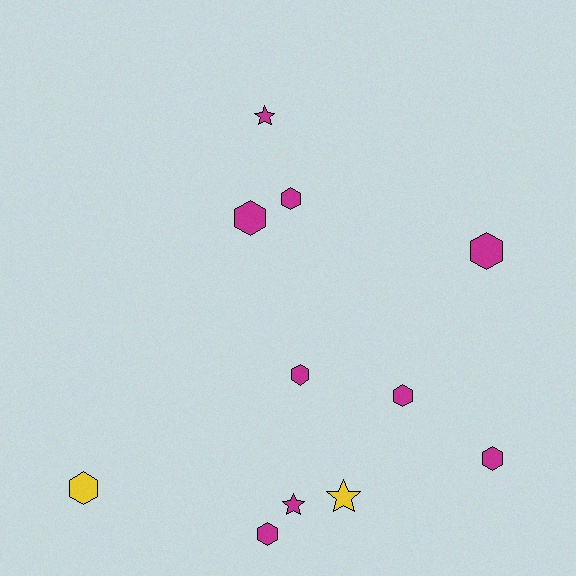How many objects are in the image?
There are 11 objects.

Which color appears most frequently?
Magenta, with 9 objects.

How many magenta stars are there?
There are 2 magenta stars.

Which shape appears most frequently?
Hexagon, with 8 objects.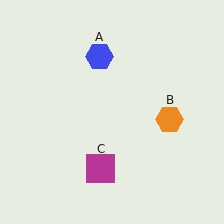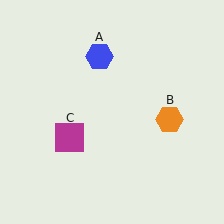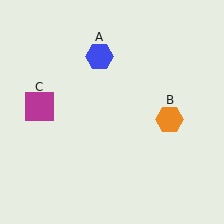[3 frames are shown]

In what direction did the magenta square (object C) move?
The magenta square (object C) moved up and to the left.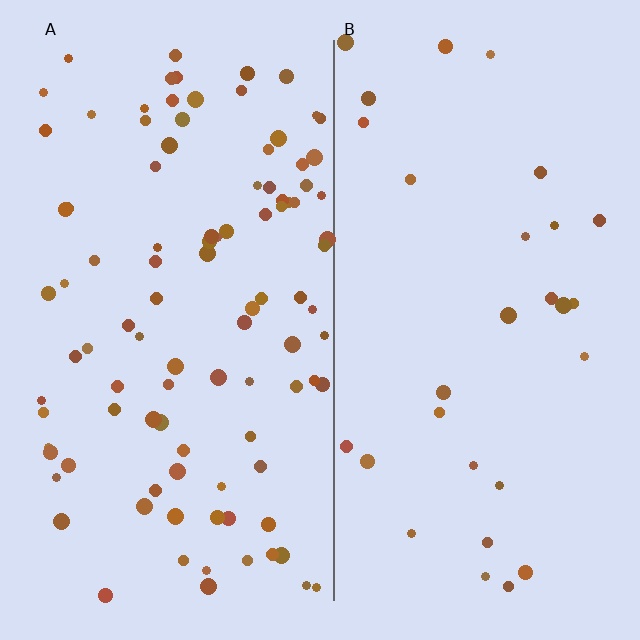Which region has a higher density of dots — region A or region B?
A (the left).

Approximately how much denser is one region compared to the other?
Approximately 3.3× — region A over region B.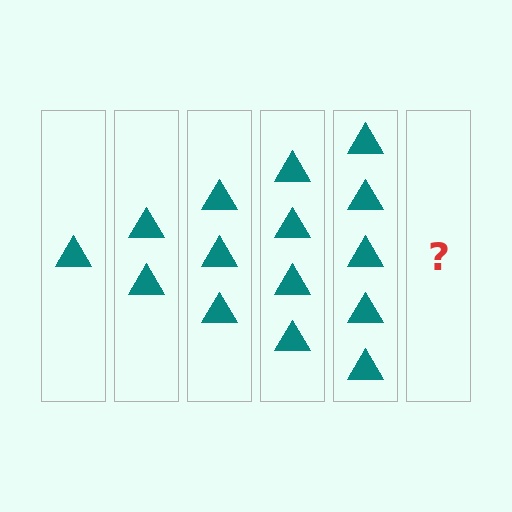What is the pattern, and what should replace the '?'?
The pattern is that each step adds one more triangle. The '?' should be 6 triangles.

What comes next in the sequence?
The next element should be 6 triangles.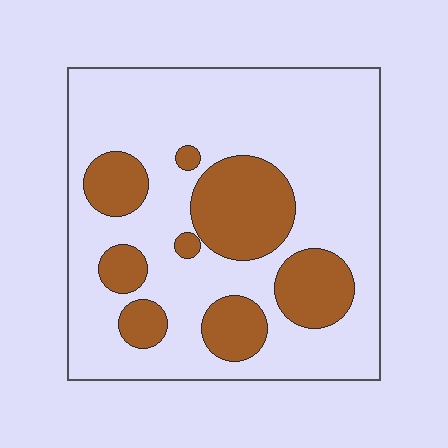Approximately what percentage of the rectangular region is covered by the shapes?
Approximately 25%.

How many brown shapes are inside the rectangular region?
8.